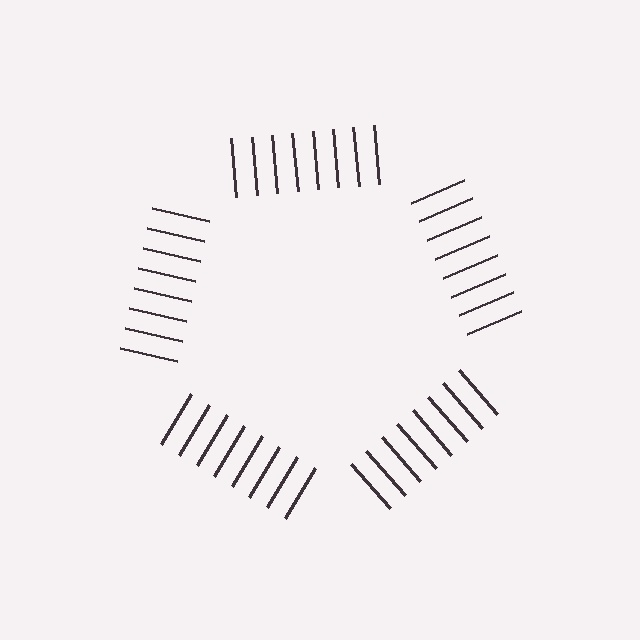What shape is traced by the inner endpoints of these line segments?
An illusory pentagon — the line segments terminate on its edges but no continuous stroke is drawn.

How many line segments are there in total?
40 — 8 along each of the 5 edges.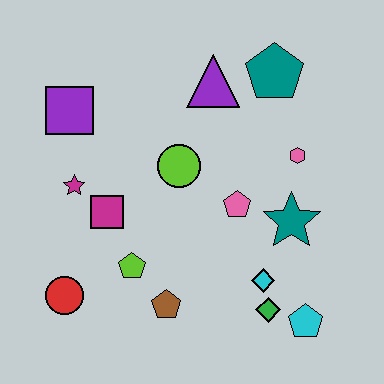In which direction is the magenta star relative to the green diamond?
The magenta star is to the left of the green diamond.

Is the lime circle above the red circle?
Yes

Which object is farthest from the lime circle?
The cyan pentagon is farthest from the lime circle.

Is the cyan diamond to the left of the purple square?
No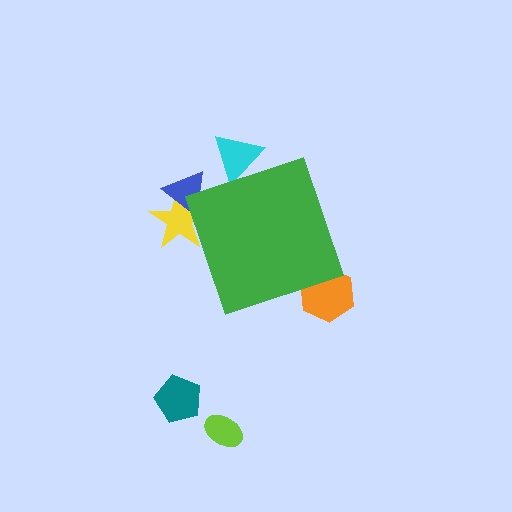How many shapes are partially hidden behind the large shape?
4 shapes are partially hidden.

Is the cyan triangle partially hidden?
Yes, the cyan triangle is partially hidden behind the green diamond.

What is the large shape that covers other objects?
A green diamond.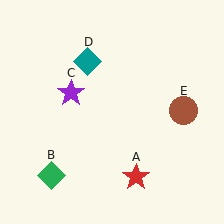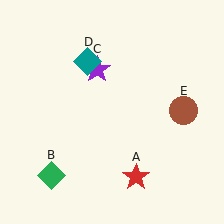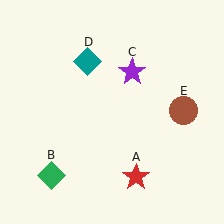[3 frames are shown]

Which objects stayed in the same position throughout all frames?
Red star (object A) and green diamond (object B) and teal diamond (object D) and brown circle (object E) remained stationary.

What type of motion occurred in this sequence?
The purple star (object C) rotated clockwise around the center of the scene.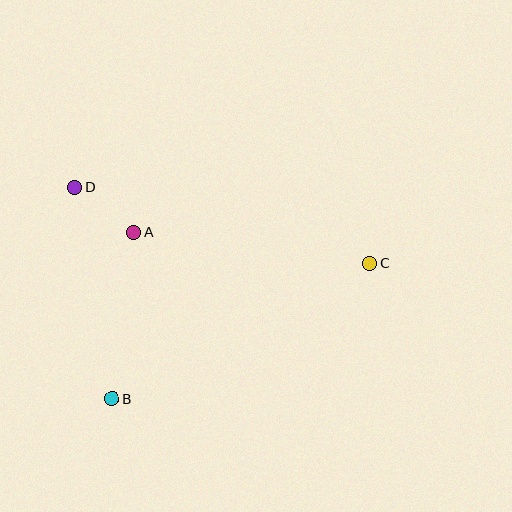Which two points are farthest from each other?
Points C and D are farthest from each other.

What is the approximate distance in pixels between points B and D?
The distance between B and D is approximately 214 pixels.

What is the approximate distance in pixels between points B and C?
The distance between B and C is approximately 291 pixels.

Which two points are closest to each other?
Points A and D are closest to each other.